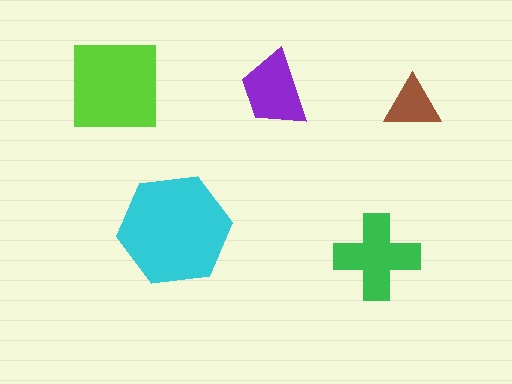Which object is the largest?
The cyan hexagon.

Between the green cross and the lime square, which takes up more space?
The lime square.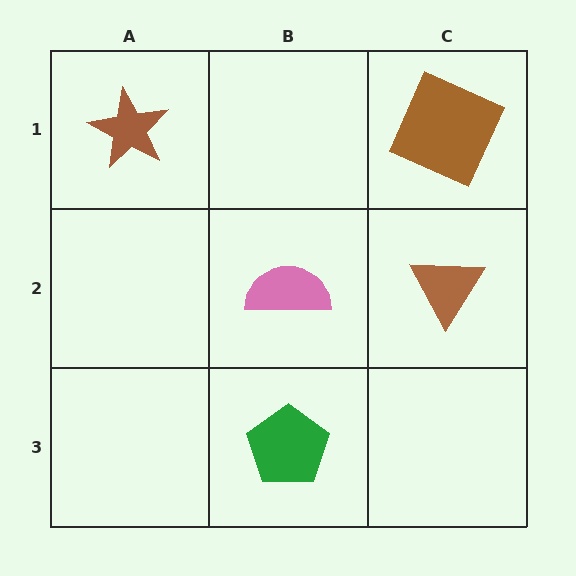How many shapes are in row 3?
1 shape.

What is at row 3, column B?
A green pentagon.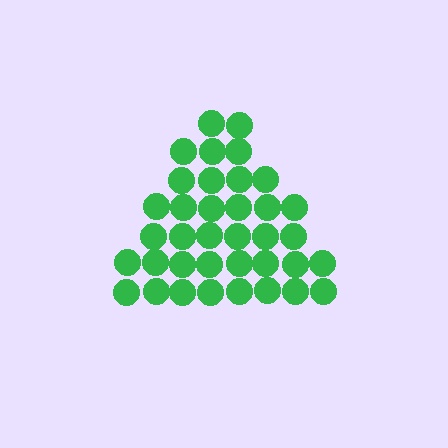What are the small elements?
The small elements are circles.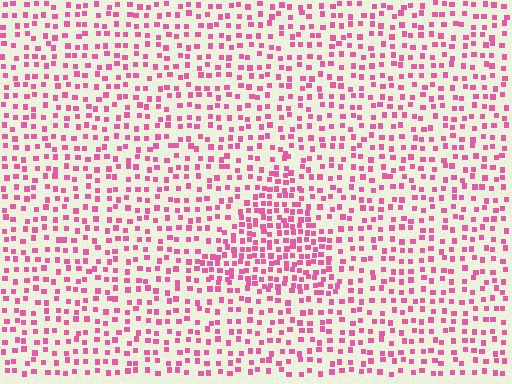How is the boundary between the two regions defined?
The boundary is defined by a change in element density (approximately 1.9x ratio). All elements are the same color, size, and shape.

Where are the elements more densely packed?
The elements are more densely packed inside the triangle boundary.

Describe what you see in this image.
The image contains small pink elements arranged at two different densities. A triangle-shaped region is visible where the elements are more densely packed than the surrounding area.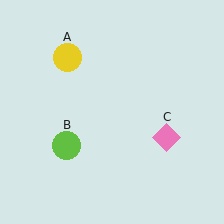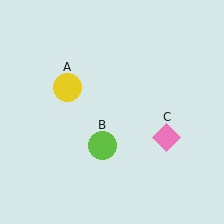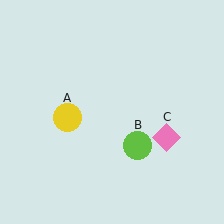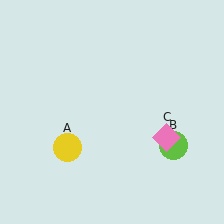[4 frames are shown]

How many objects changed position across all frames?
2 objects changed position: yellow circle (object A), lime circle (object B).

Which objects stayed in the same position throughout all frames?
Pink diamond (object C) remained stationary.